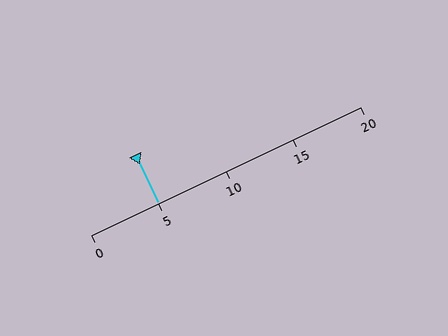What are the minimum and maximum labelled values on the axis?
The axis runs from 0 to 20.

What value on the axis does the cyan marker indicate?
The marker indicates approximately 5.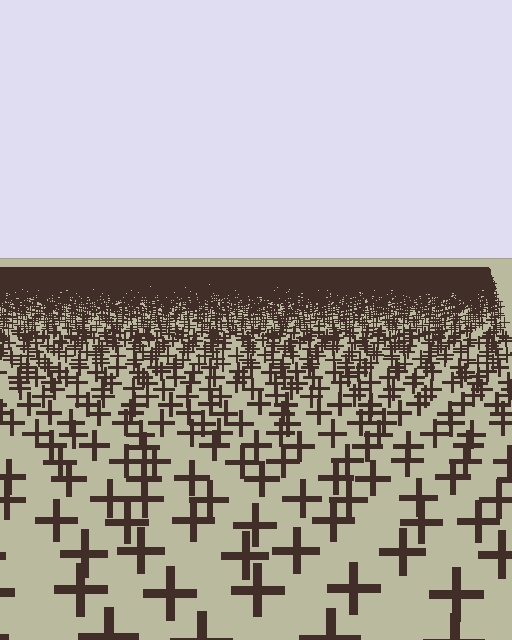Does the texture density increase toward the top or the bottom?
Density increases toward the top.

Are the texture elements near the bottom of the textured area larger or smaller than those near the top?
Larger. Near the bottom, elements are closer to the viewer and appear at a bigger on-screen size.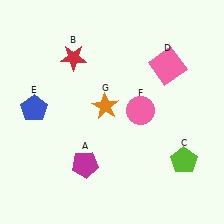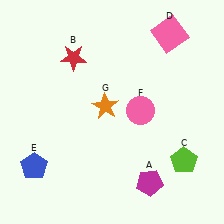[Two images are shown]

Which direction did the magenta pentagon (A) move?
The magenta pentagon (A) moved right.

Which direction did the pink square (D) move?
The pink square (D) moved up.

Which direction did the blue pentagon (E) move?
The blue pentagon (E) moved down.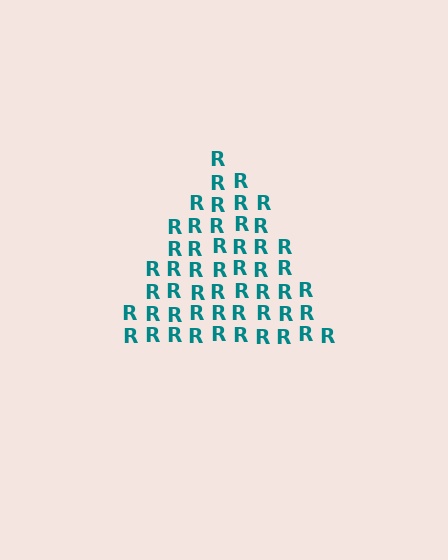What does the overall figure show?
The overall figure shows a triangle.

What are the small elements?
The small elements are letter R's.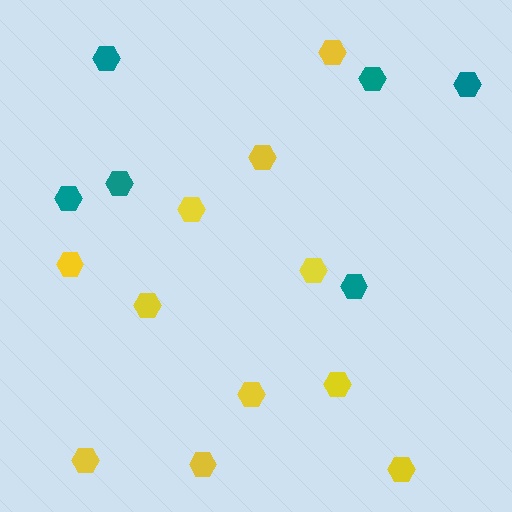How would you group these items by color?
There are 2 groups: one group of teal hexagons (6) and one group of yellow hexagons (11).